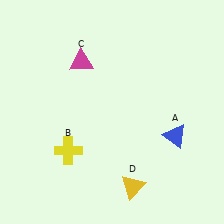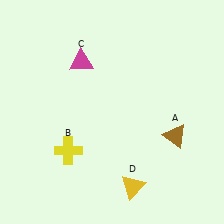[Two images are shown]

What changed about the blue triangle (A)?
In Image 1, A is blue. In Image 2, it changed to brown.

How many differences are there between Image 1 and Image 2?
There is 1 difference between the two images.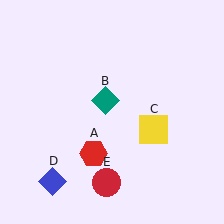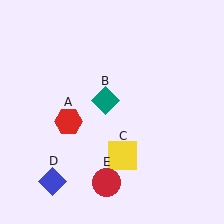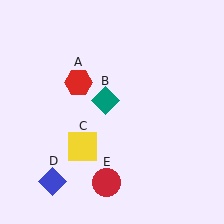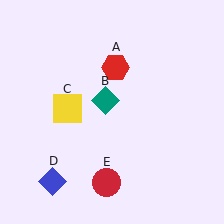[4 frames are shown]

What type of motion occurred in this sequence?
The red hexagon (object A), yellow square (object C) rotated clockwise around the center of the scene.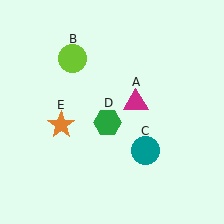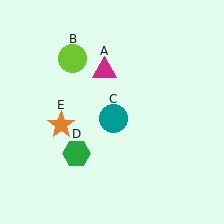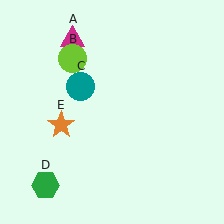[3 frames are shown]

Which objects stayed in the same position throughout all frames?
Lime circle (object B) and orange star (object E) remained stationary.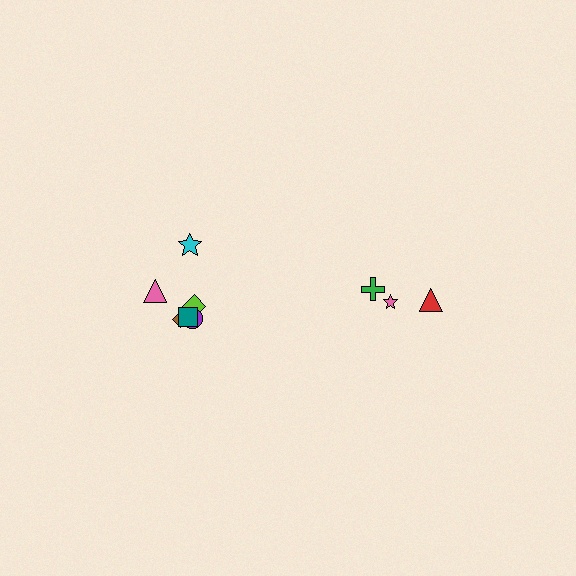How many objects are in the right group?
There are 3 objects.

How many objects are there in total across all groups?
There are 9 objects.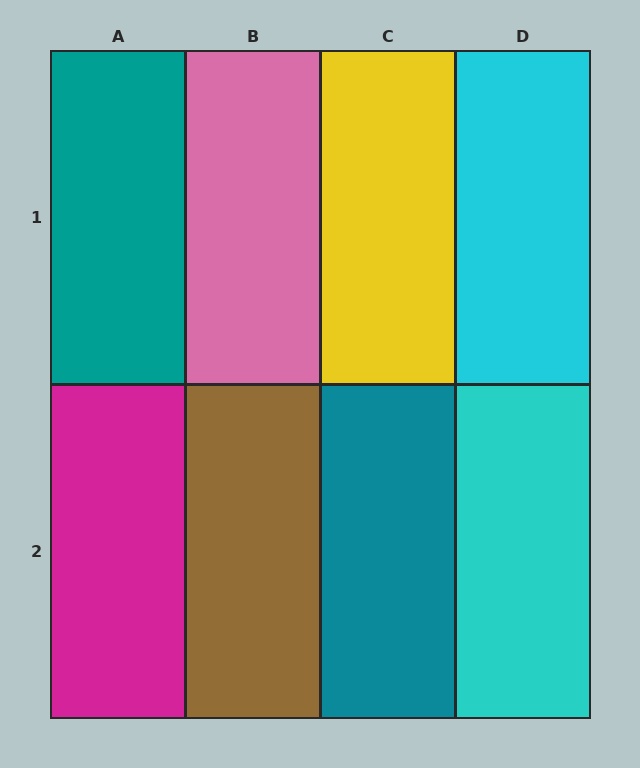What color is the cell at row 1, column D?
Cyan.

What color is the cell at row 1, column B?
Pink.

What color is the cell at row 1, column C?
Yellow.